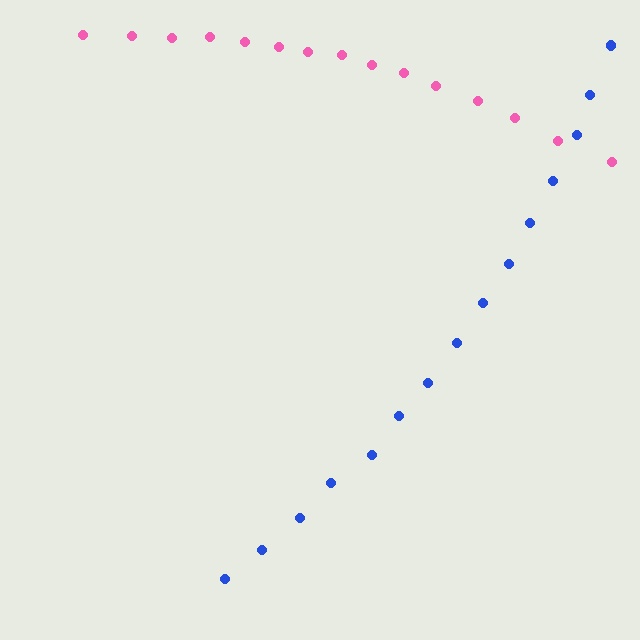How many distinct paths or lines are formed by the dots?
There are 2 distinct paths.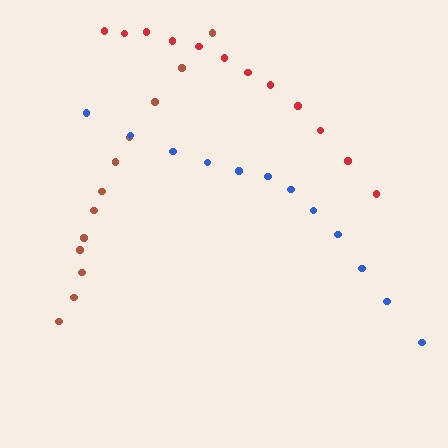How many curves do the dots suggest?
There are 3 distinct paths.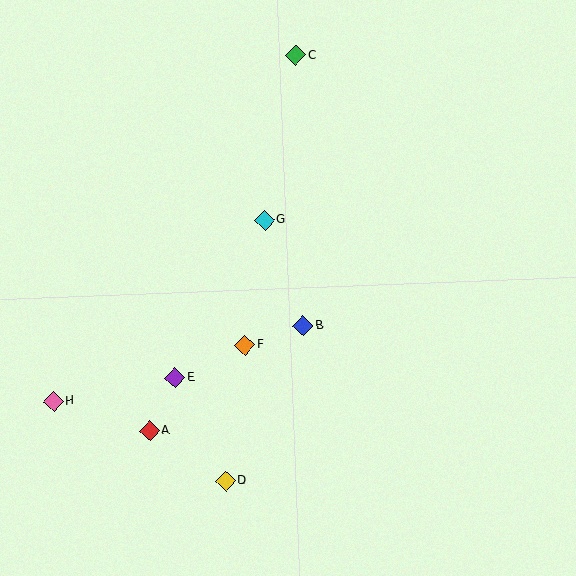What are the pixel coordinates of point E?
Point E is at (175, 378).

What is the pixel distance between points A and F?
The distance between A and F is 129 pixels.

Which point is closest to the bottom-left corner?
Point H is closest to the bottom-left corner.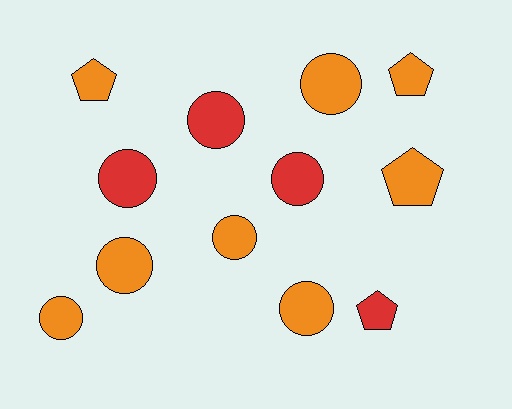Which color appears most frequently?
Orange, with 8 objects.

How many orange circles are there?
There are 5 orange circles.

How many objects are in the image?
There are 12 objects.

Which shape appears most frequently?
Circle, with 8 objects.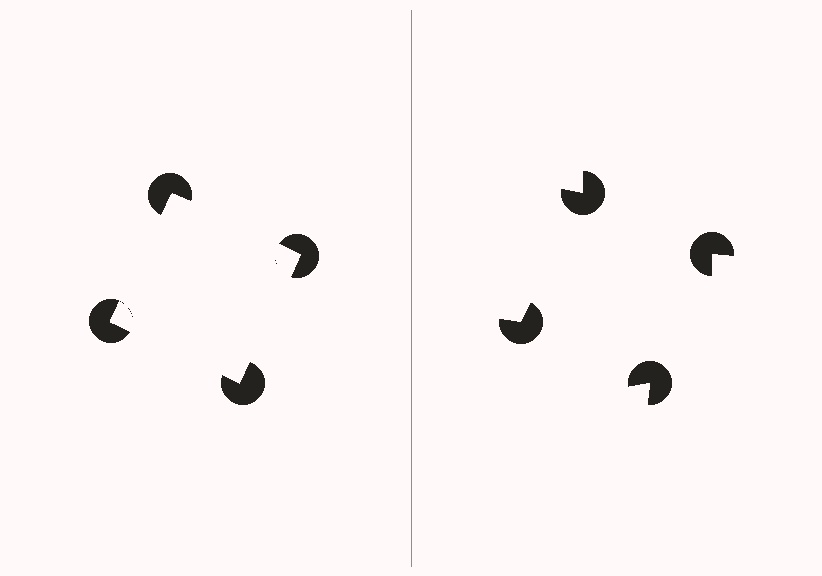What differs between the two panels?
The pac-man discs are positioned identically on both sides; only the wedge orientations differ. On the left they align to a square; on the right they are misaligned.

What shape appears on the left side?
An illusory square.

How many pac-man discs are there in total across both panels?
8 — 4 on each side.